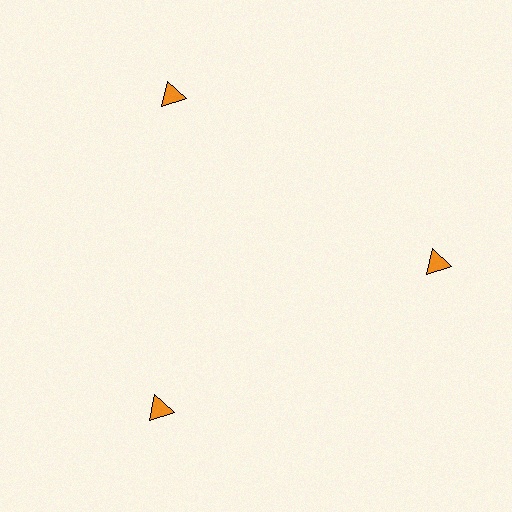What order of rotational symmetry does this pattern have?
This pattern has 3-fold rotational symmetry.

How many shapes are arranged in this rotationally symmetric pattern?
There are 3 shapes, arranged in 3 groups of 1.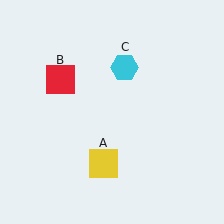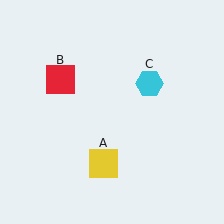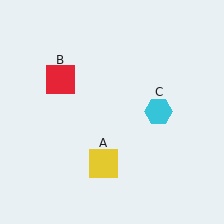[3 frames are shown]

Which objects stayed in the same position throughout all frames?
Yellow square (object A) and red square (object B) remained stationary.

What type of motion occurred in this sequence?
The cyan hexagon (object C) rotated clockwise around the center of the scene.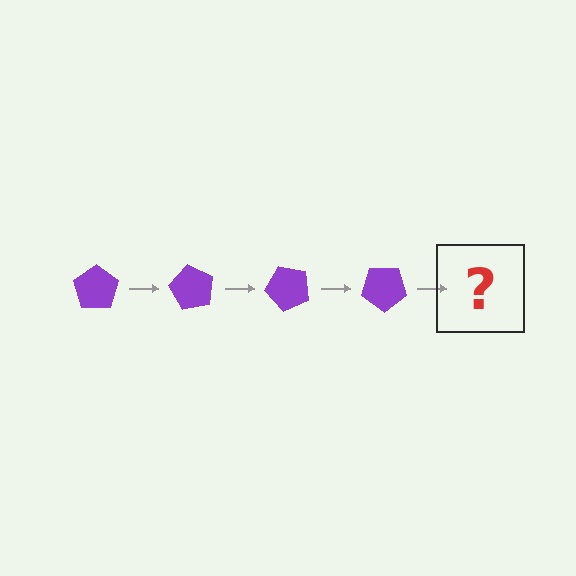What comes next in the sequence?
The next element should be a purple pentagon rotated 240 degrees.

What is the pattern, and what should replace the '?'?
The pattern is that the pentagon rotates 60 degrees each step. The '?' should be a purple pentagon rotated 240 degrees.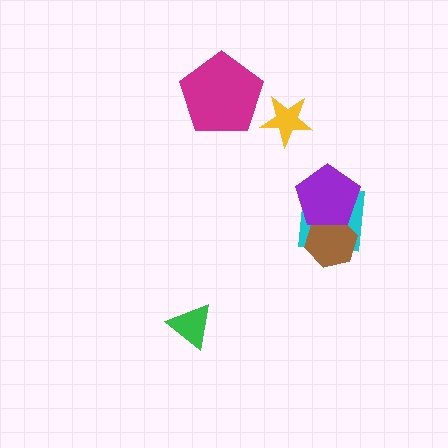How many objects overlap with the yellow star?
0 objects overlap with the yellow star.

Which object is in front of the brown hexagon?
The purple pentagon is in front of the brown hexagon.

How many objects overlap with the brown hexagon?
2 objects overlap with the brown hexagon.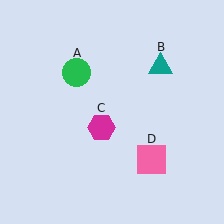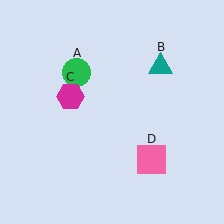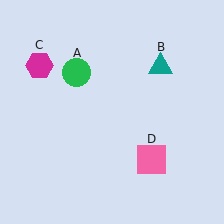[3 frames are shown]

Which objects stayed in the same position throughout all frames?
Green circle (object A) and teal triangle (object B) and pink square (object D) remained stationary.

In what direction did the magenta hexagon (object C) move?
The magenta hexagon (object C) moved up and to the left.